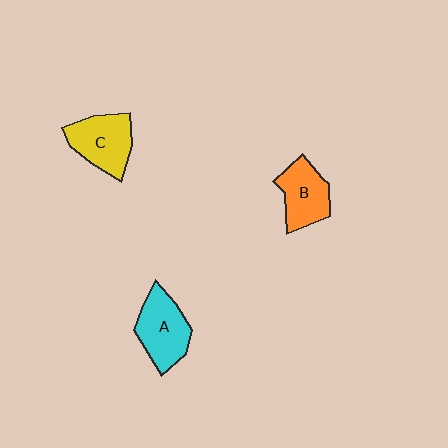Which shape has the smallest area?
Shape B (orange).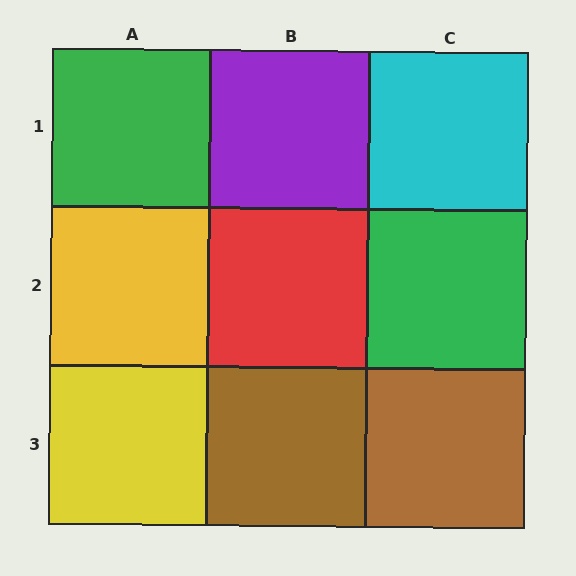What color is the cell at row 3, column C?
Brown.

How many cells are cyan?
1 cell is cyan.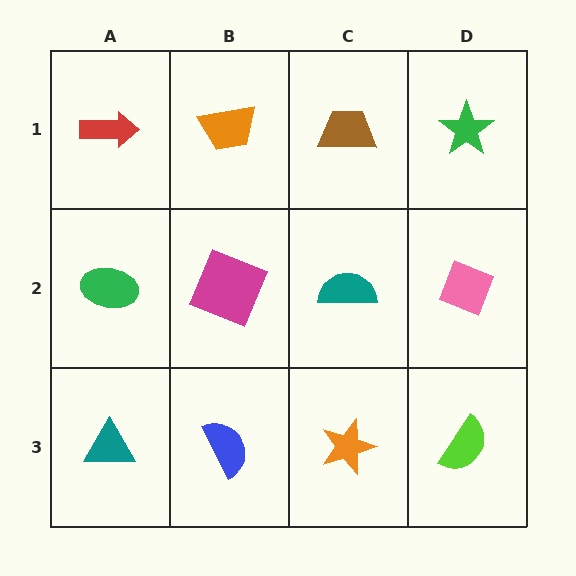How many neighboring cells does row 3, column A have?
2.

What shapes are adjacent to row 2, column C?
A brown trapezoid (row 1, column C), an orange star (row 3, column C), a magenta square (row 2, column B), a pink diamond (row 2, column D).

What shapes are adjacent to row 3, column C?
A teal semicircle (row 2, column C), a blue semicircle (row 3, column B), a lime semicircle (row 3, column D).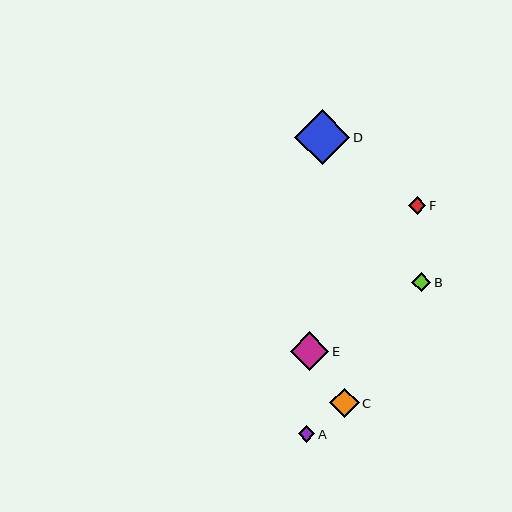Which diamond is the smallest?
Diamond A is the smallest with a size of approximately 17 pixels.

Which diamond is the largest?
Diamond D is the largest with a size of approximately 55 pixels.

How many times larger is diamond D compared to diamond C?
Diamond D is approximately 1.9 times the size of diamond C.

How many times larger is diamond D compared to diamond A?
Diamond D is approximately 3.3 times the size of diamond A.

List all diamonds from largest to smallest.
From largest to smallest: D, E, C, B, F, A.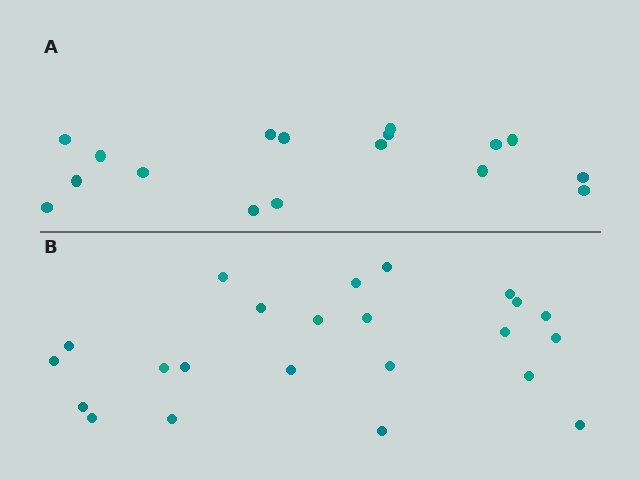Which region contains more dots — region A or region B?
Region B (the bottom region) has more dots.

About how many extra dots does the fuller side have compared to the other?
Region B has about 6 more dots than region A.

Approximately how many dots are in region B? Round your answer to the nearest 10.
About 20 dots. (The exact count is 23, which rounds to 20.)